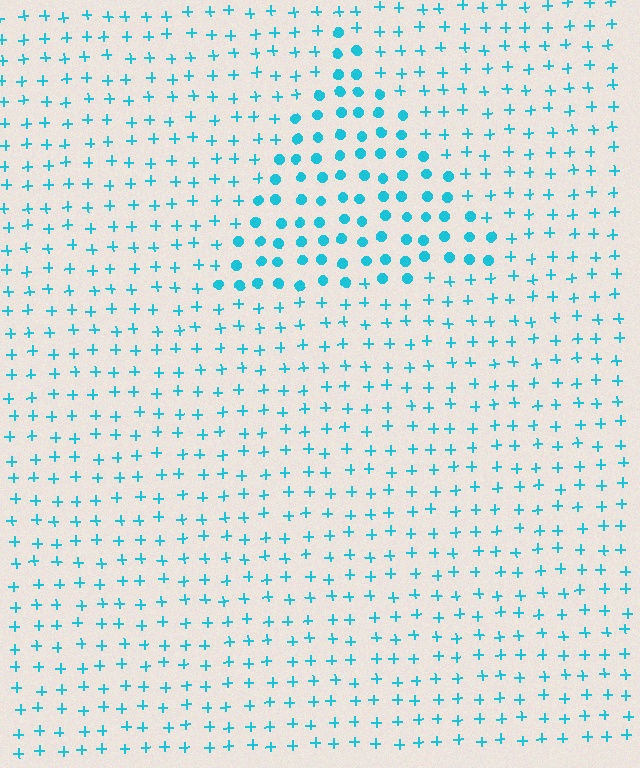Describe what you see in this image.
The image is filled with small cyan elements arranged in a uniform grid. A triangle-shaped region contains circles, while the surrounding area contains plus signs. The boundary is defined purely by the change in element shape.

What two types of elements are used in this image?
The image uses circles inside the triangle region and plus signs outside it.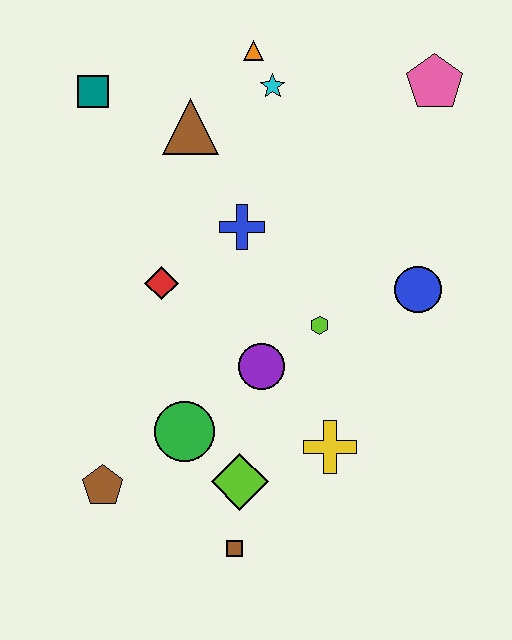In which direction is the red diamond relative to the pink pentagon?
The red diamond is to the left of the pink pentagon.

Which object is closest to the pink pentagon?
The cyan star is closest to the pink pentagon.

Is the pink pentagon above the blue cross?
Yes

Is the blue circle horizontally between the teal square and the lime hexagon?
No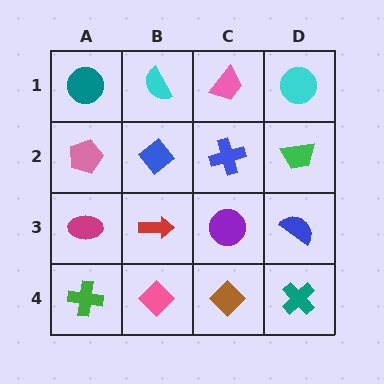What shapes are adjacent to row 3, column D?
A green trapezoid (row 2, column D), a teal cross (row 4, column D), a purple circle (row 3, column C).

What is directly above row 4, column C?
A purple circle.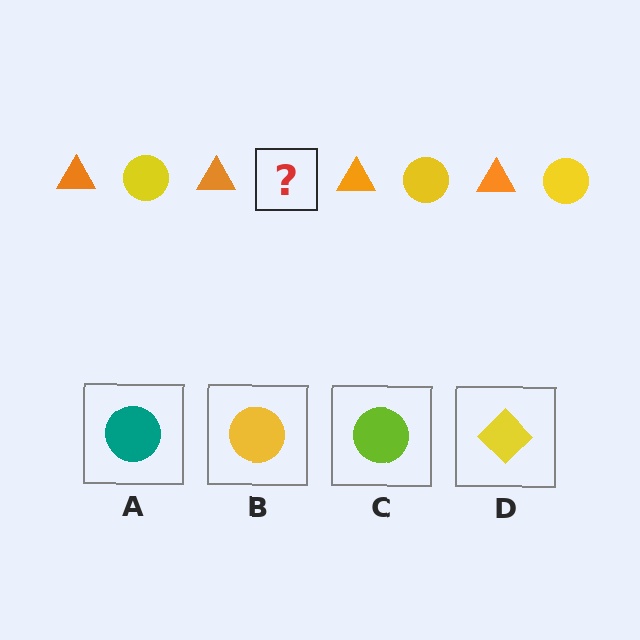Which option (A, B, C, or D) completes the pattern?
B.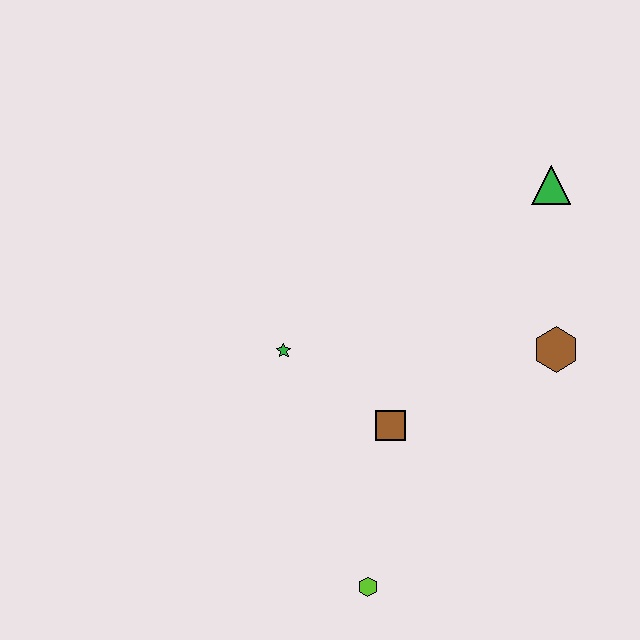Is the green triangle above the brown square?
Yes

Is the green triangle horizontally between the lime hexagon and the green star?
No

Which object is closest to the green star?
The brown square is closest to the green star.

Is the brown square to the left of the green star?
No